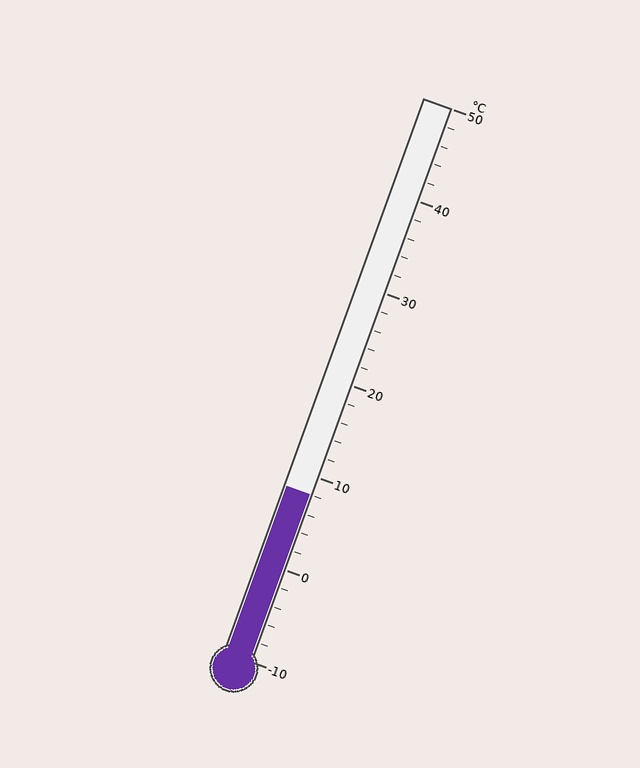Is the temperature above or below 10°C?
The temperature is below 10°C.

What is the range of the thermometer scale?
The thermometer scale ranges from -10°C to 50°C.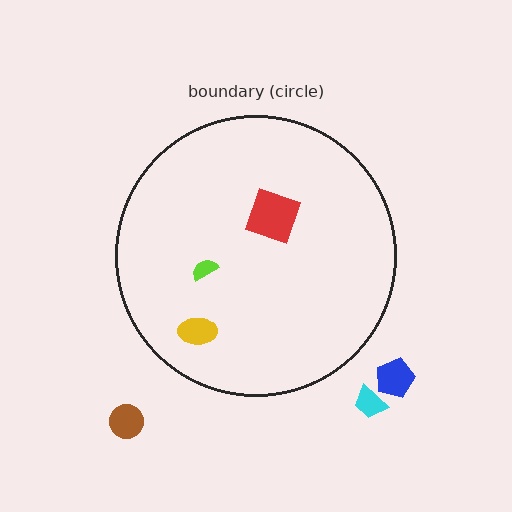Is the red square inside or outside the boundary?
Inside.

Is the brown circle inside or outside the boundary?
Outside.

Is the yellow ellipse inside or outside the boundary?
Inside.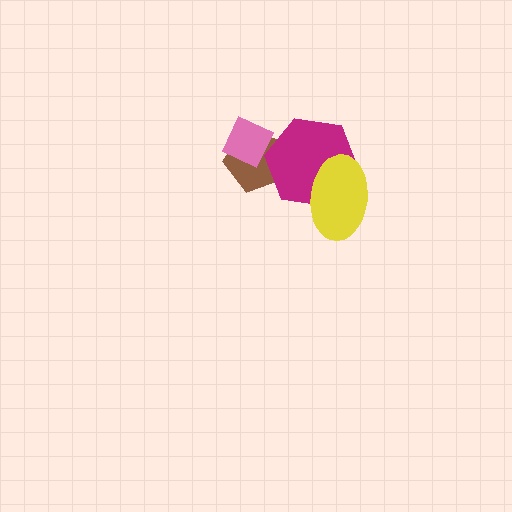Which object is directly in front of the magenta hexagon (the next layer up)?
The yellow ellipse is directly in front of the magenta hexagon.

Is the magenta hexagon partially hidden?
Yes, it is partially covered by another shape.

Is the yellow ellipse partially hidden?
No, no other shape covers it.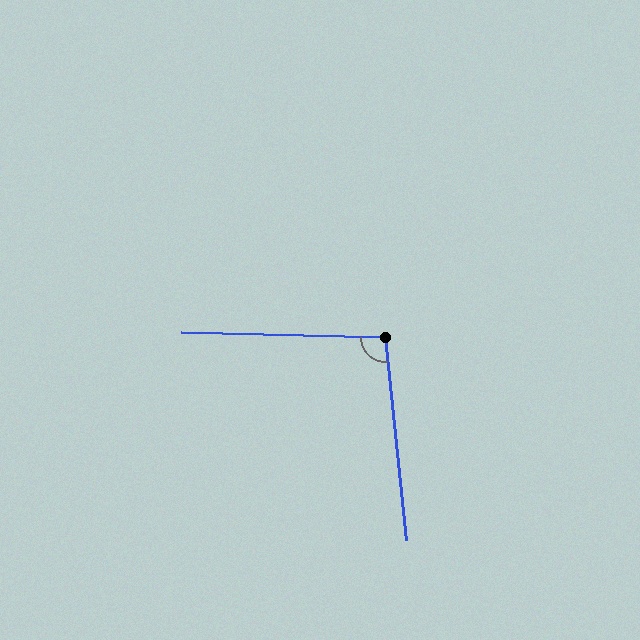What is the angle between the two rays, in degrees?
Approximately 97 degrees.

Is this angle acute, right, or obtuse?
It is obtuse.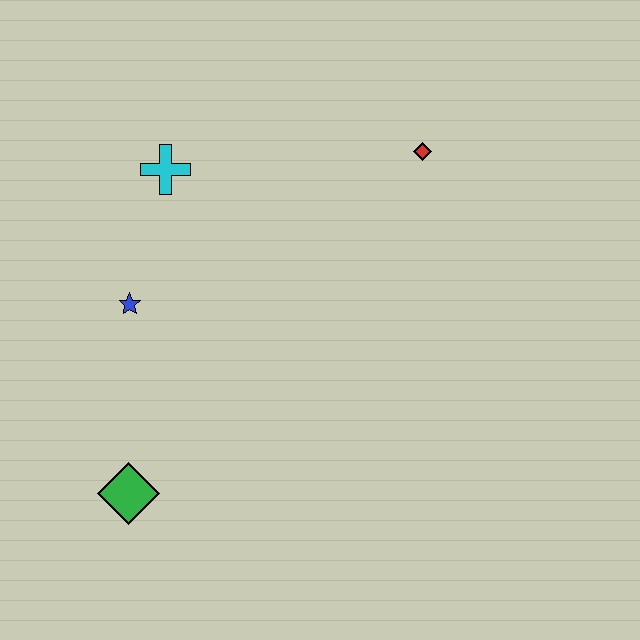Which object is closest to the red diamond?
The cyan cross is closest to the red diamond.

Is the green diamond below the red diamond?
Yes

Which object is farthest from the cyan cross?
The green diamond is farthest from the cyan cross.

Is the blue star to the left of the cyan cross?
Yes